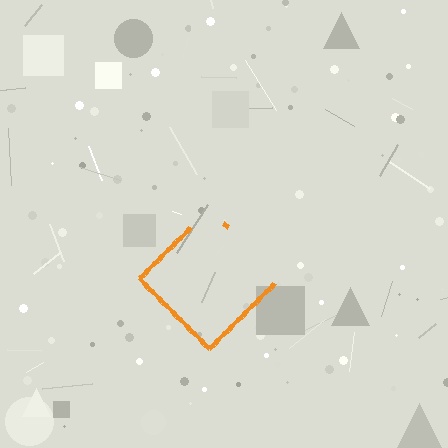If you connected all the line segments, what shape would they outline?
They would outline a diamond.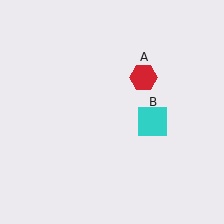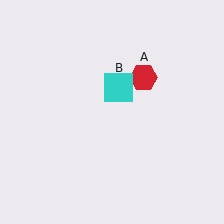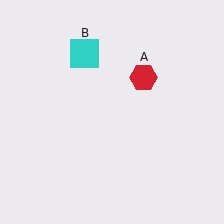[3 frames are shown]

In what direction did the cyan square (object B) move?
The cyan square (object B) moved up and to the left.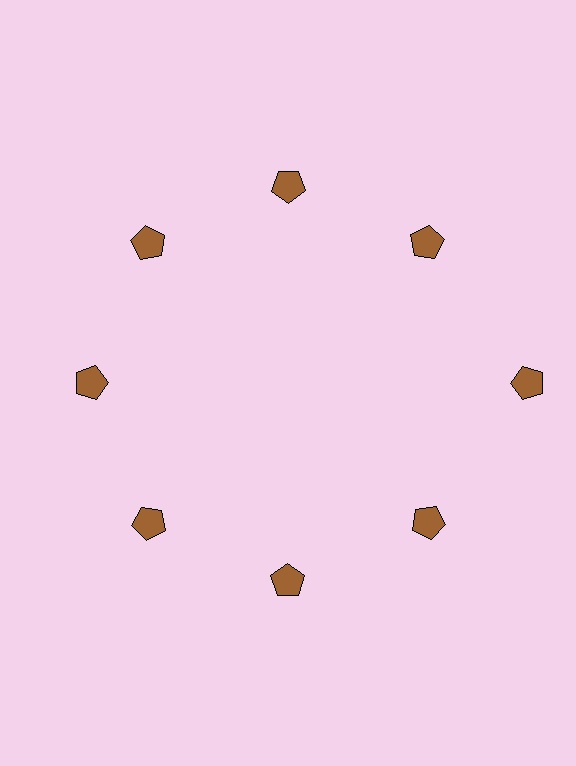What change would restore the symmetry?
The symmetry would be restored by moving it inward, back onto the ring so that all 8 pentagons sit at equal angles and equal distance from the center.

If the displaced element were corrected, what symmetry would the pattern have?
It would have 8-fold rotational symmetry — the pattern would map onto itself every 45 degrees.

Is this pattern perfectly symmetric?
No. The 8 brown pentagons are arranged in a ring, but one element near the 3 o'clock position is pushed outward from the center, breaking the 8-fold rotational symmetry.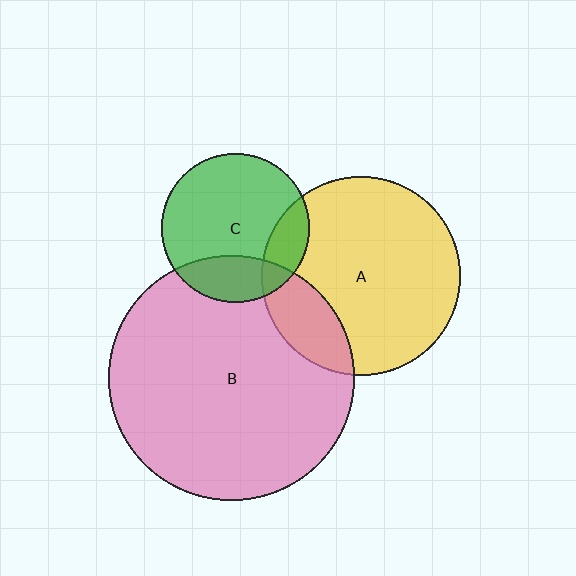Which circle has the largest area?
Circle B (pink).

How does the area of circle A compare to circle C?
Approximately 1.8 times.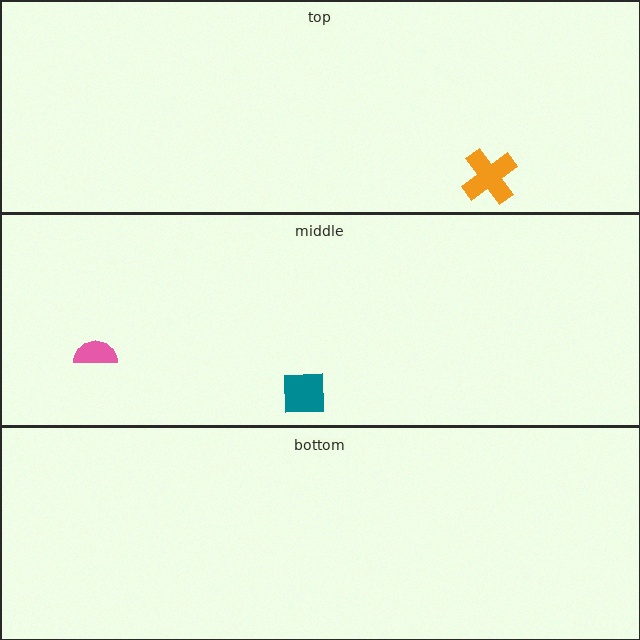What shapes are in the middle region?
The pink semicircle, the teal square.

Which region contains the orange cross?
The top region.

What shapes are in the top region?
The orange cross.